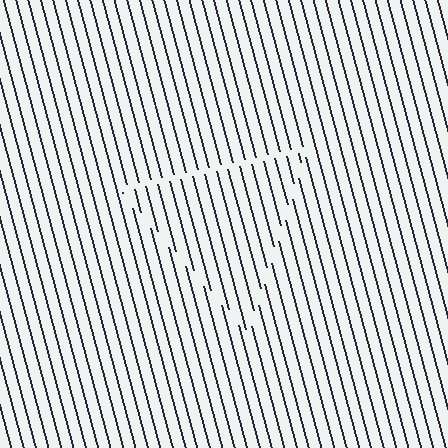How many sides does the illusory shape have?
3 sides — the line-ends trace a triangle.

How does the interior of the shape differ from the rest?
The interior of the shape contains the same grating, shifted by half a period — the contour is defined by the phase discontinuity where line-ends from the inner and outer gratings abut.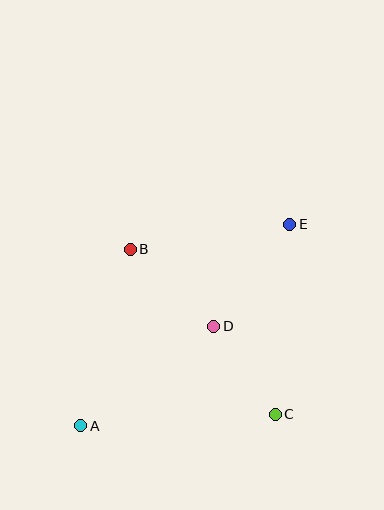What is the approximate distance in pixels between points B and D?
The distance between B and D is approximately 114 pixels.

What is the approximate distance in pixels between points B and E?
The distance between B and E is approximately 161 pixels.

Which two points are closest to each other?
Points C and D are closest to each other.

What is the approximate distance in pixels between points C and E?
The distance between C and E is approximately 191 pixels.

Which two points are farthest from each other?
Points A and E are farthest from each other.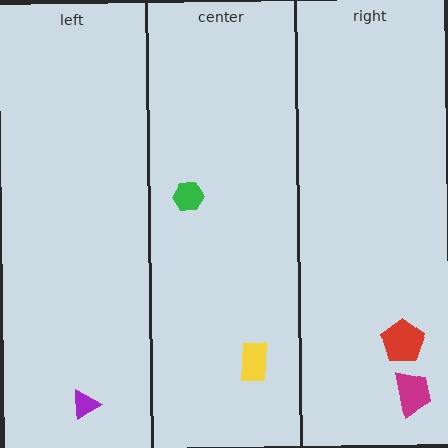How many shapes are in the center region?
2.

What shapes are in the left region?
The purple triangle.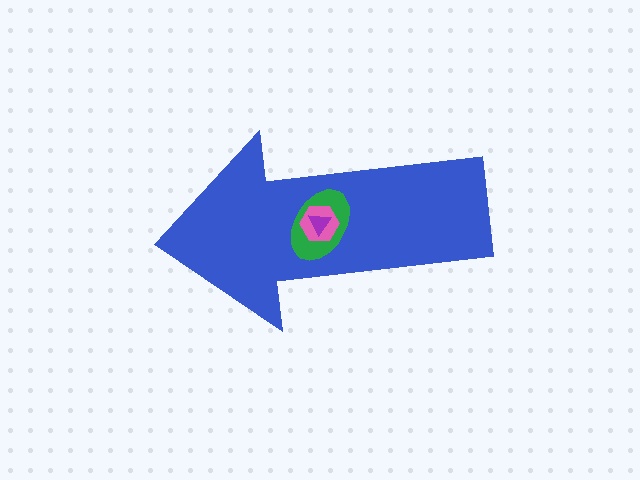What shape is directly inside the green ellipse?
The pink hexagon.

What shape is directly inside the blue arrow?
The green ellipse.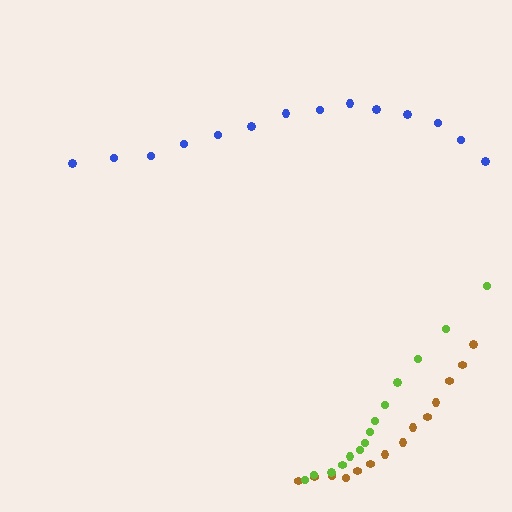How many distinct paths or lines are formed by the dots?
There are 3 distinct paths.